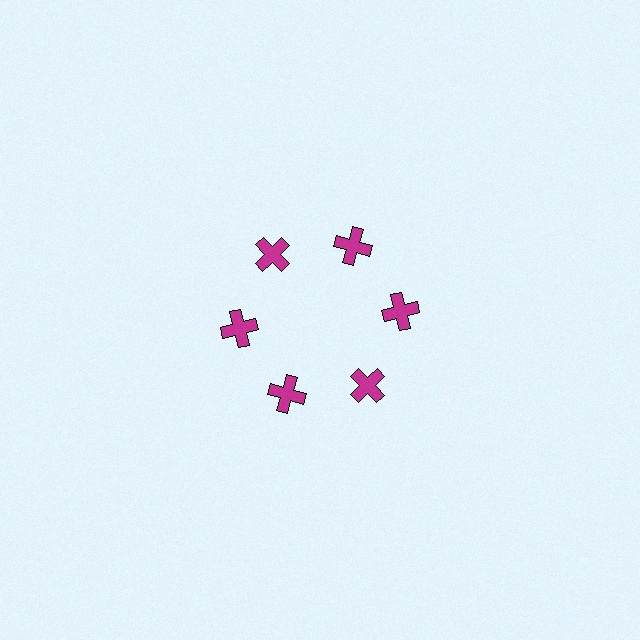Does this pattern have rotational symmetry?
Yes, this pattern has 6-fold rotational symmetry. It looks the same after rotating 60 degrees around the center.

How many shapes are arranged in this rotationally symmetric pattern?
There are 6 shapes, arranged in 6 groups of 1.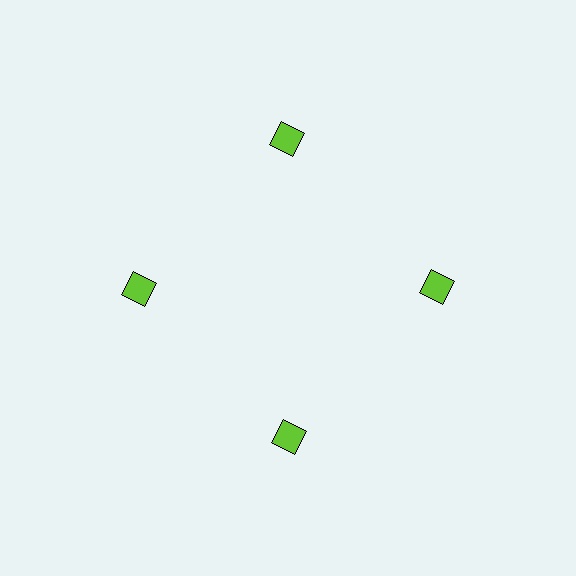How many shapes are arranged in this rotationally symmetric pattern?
There are 4 shapes, arranged in 4 groups of 1.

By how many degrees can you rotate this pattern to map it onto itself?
The pattern maps onto itself every 90 degrees of rotation.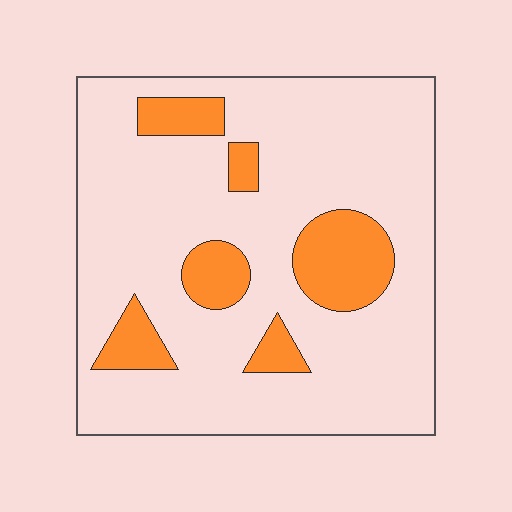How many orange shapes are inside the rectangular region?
6.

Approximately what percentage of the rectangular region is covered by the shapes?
Approximately 20%.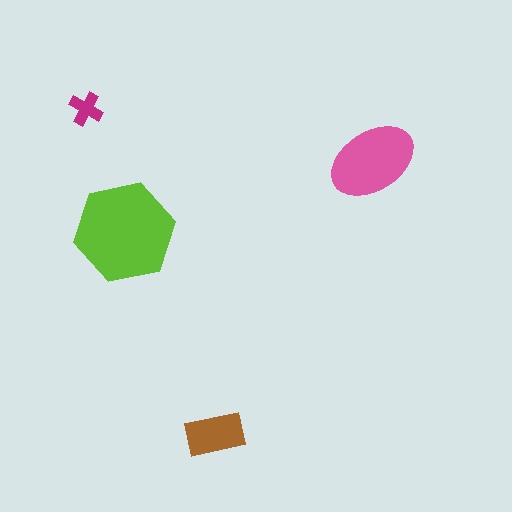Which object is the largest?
The lime hexagon.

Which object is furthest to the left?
The magenta cross is leftmost.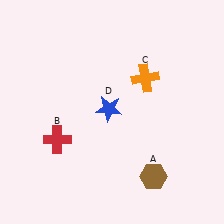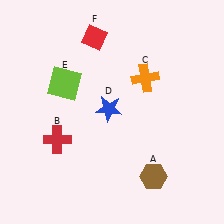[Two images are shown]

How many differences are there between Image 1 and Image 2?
There are 2 differences between the two images.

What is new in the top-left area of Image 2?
A lime square (E) was added in the top-left area of Image 2.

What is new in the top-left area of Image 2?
A red diamond (F) was added in the top-left area of Image 2.